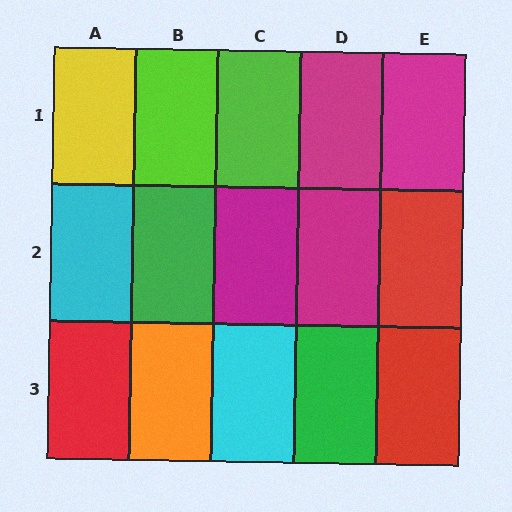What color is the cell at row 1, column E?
Magenta.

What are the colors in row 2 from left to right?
Cyan, green, magenta, magenta, red.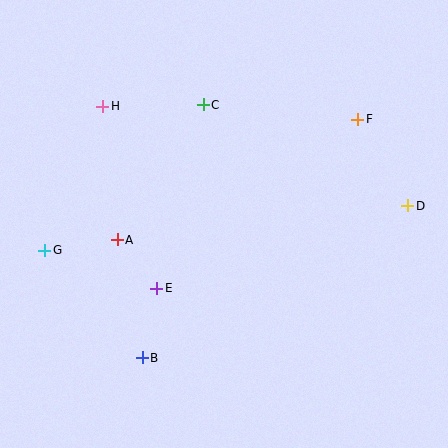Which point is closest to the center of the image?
Point E at (157, 288) is closest to the center.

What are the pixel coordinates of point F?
Point F is at (358, 119).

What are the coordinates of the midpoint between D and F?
The midpoint between D and F is at (383, 163).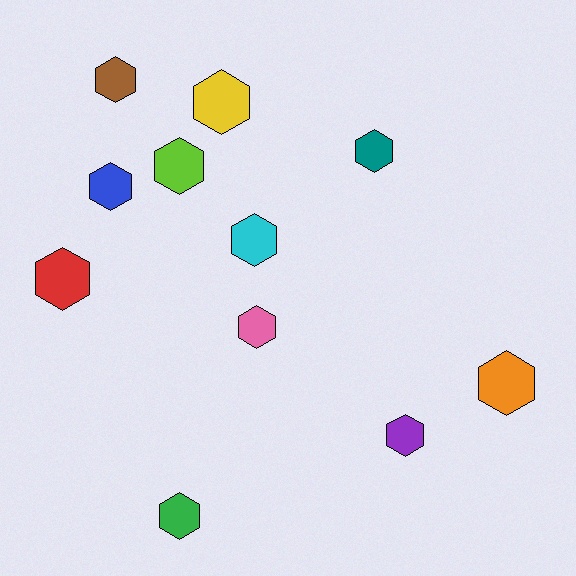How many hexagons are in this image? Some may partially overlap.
There are 11 hexagons.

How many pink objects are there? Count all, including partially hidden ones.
There is 1 pink object.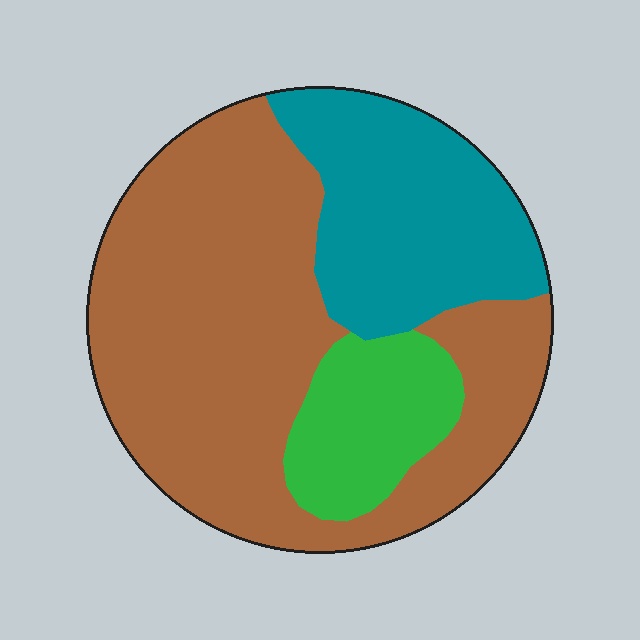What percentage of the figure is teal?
Teal covers 26% of the figure.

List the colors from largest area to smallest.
From largest to smallest: brown, teal, green.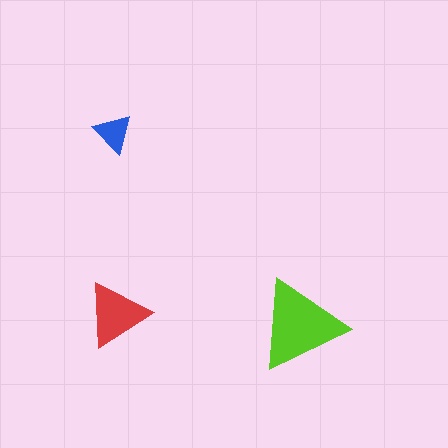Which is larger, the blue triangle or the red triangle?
The red one.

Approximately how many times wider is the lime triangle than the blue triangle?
About 2.5 times wider.